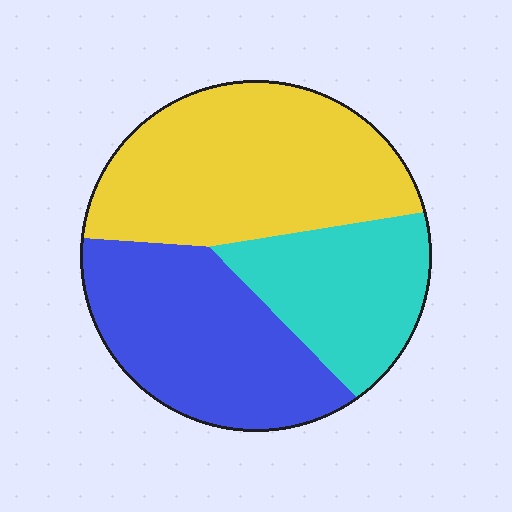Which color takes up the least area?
Cyan, at roughly 25%.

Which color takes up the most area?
Yellow, at roughly 40%.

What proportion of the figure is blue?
Blue covers around 35% of the figure.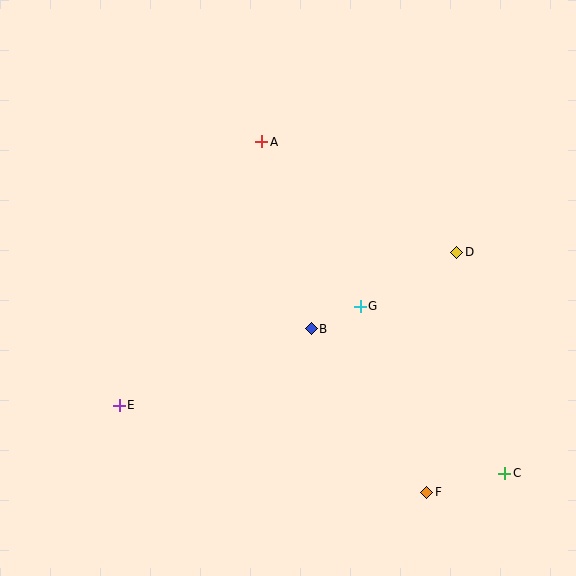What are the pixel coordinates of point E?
Point E is at (119, 405).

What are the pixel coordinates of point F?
Point F is at (427, 492).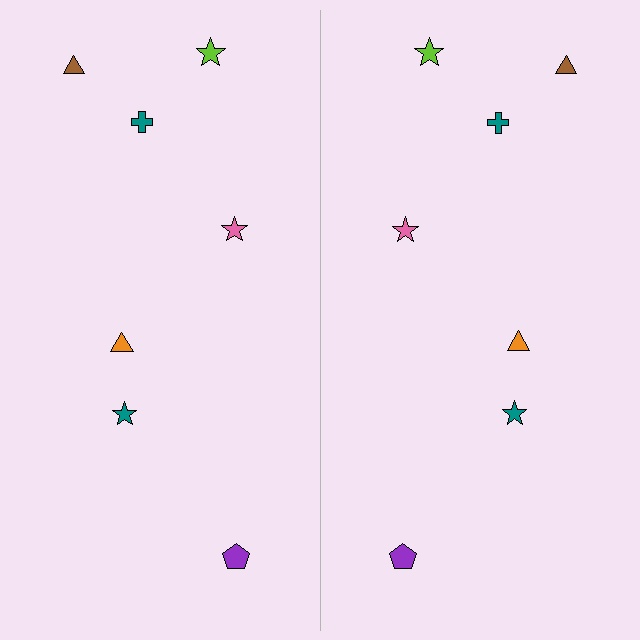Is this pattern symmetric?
Yes, this pattern has bilateral (reflection) symmetry.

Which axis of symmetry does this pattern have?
The pattern has a vertical axis of symmetry running through the center of the image.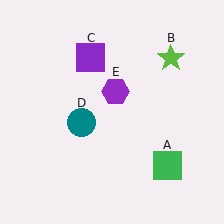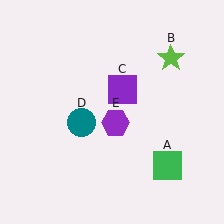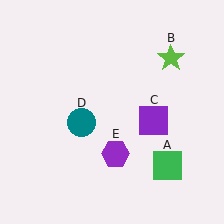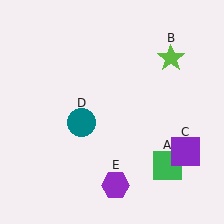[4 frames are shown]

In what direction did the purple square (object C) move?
The purple square (object C) moved down and to the right.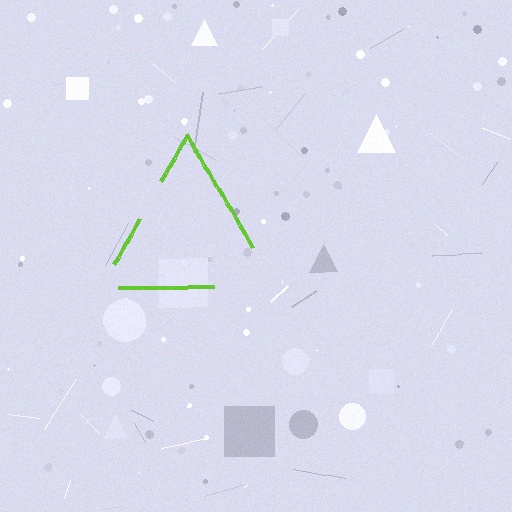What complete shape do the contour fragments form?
The contour fragments form a triangle.